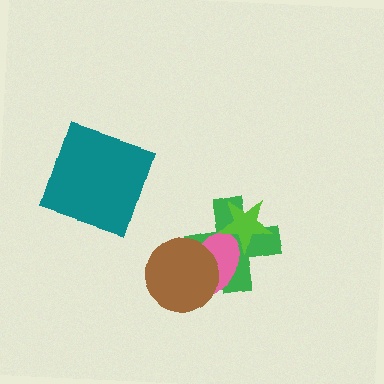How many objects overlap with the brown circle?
2 objects overlap with the brown circle.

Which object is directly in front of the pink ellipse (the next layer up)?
The lime star is directly in front of the pink ellipse.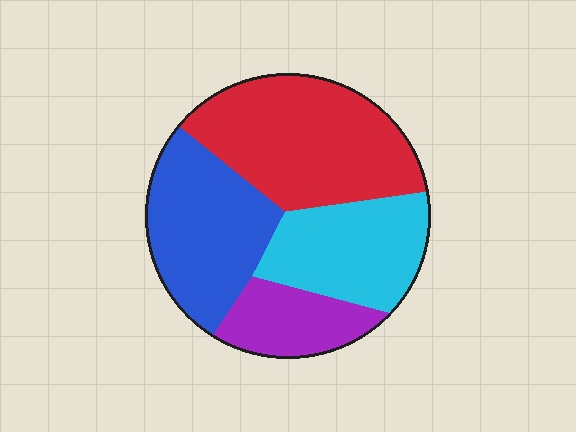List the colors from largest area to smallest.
From largest to smallest: red, blue, cyan, purple.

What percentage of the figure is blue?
Blue covers around 25% of the figure.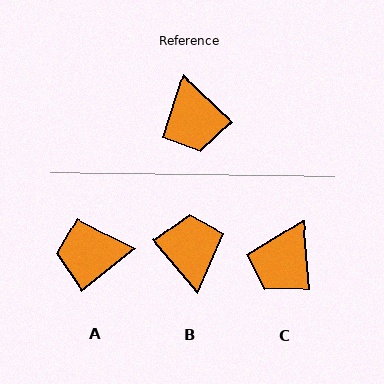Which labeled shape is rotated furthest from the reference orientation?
B, about 173 degrees away.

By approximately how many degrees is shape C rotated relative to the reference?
Approximately 42 degrees clockwise.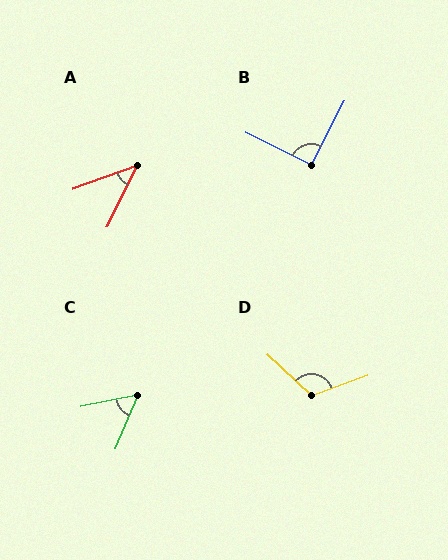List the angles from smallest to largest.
A (43°), C (55°), B (92°), D (117°).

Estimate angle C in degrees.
Approximately 55 degrees.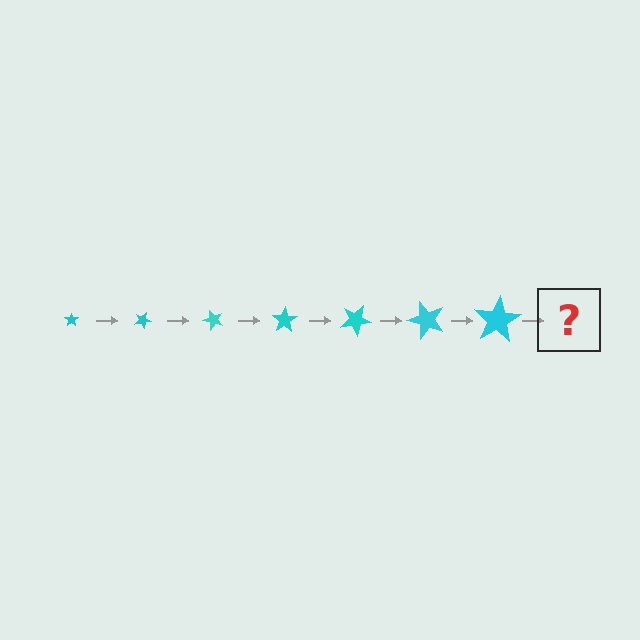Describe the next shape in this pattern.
It should be a star, larger than the previous one and rotated 175 degrees from the start.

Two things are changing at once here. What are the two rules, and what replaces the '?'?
The two rules are that the star grows larger each step and it rotates 25 degrees each step. The '?' should be a star, larger than the previous one and rotated 175 degrees from the start.